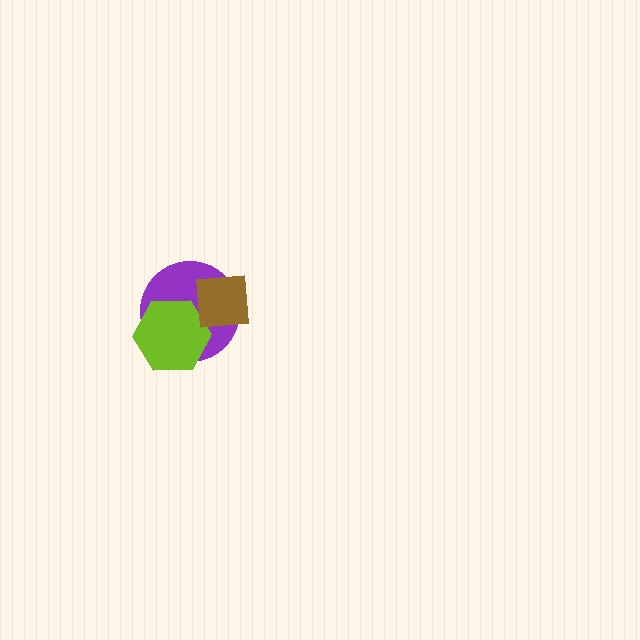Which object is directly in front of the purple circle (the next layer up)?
The lime hexagon is directly in front of the purple circle.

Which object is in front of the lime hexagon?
The brown square is in front of the lime hexagon.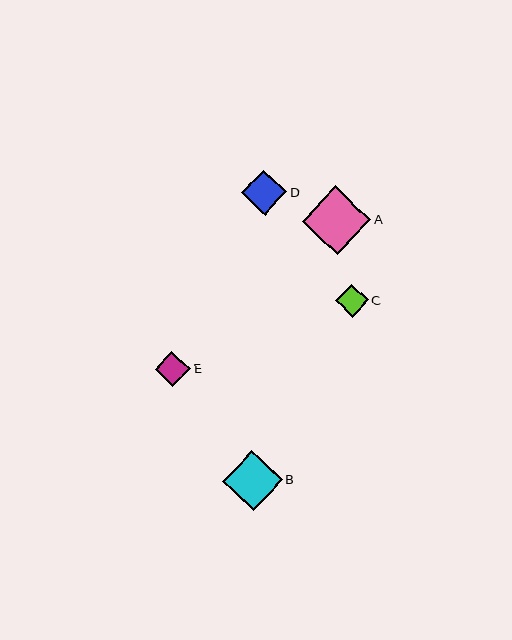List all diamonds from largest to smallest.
From largest to smallest: A, B, D, E, C.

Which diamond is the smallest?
Diamond C is the smallest with a size of approximately 33 pixels.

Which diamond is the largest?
Diamond A is the largest with a size of approximately 68 pixels.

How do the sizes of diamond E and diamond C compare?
Diamond E and diamond C are approximately the same size.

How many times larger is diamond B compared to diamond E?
Diamond B is approximately 1.7 times the size of diamond E.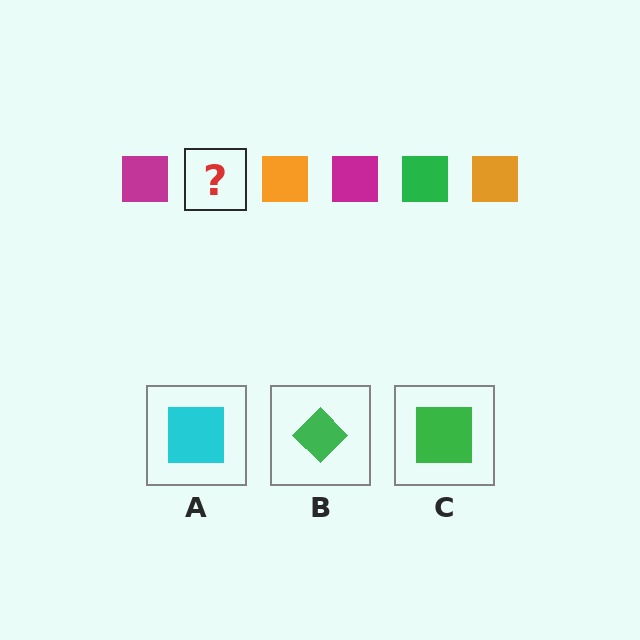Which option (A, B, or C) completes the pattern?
C.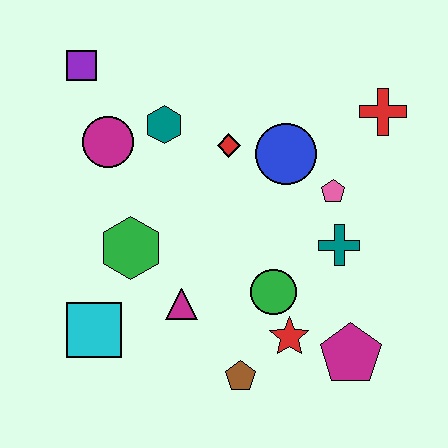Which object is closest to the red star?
The green circle is closest to the red star.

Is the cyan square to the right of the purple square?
Yes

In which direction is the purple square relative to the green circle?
The purple square is above the green circle.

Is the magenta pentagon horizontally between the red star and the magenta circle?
No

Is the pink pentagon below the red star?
No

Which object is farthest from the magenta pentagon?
The purple square is farthest from the magenta pentagon.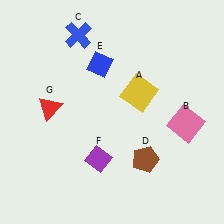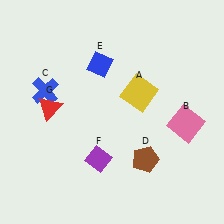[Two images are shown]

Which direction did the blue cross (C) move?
The blue cross (C) moved down.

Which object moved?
The blue cross (C) moved down.